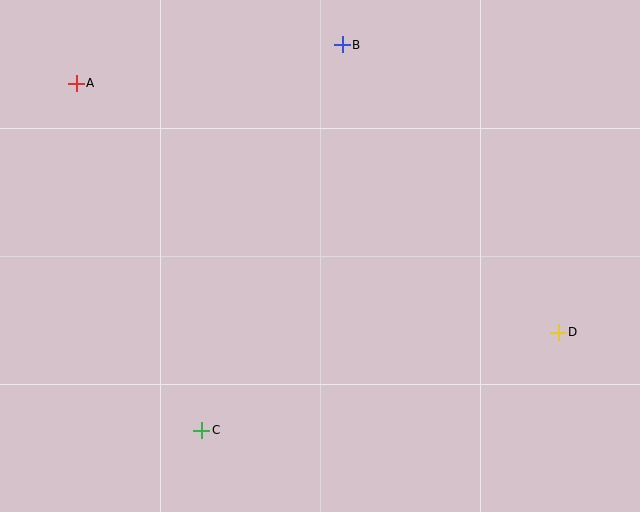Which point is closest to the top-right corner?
Point B is closest to the top-right corner.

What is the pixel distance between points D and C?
The distance between D and C is 370 pixels.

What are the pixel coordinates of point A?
Point A is at (76, 83).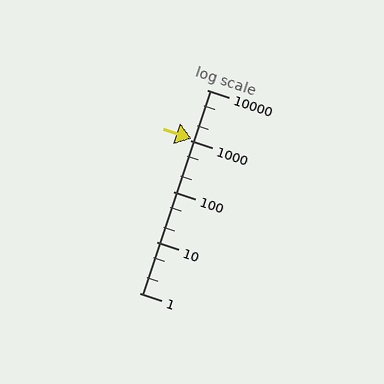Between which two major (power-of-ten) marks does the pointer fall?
The pointer is between 1000 and 10000.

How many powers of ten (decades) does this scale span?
The scale spans 4 decades, from 1 to 10000.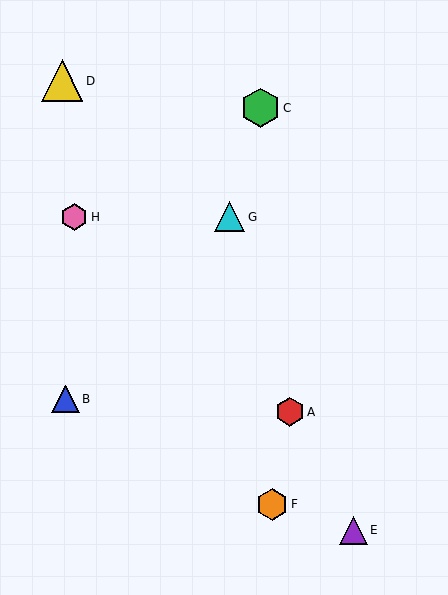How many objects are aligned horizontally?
2 objects (G, H) are aligned horizontally.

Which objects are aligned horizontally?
Objects G, H are aligned horizontally.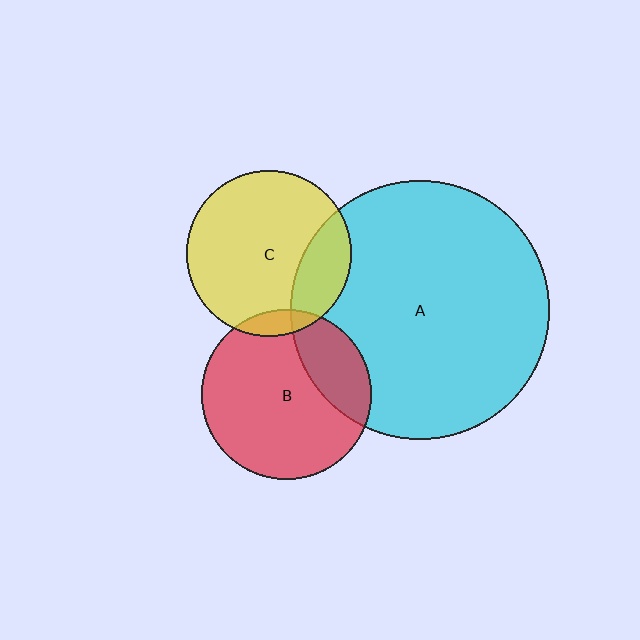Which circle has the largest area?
Circle A (cyan).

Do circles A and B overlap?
Yes.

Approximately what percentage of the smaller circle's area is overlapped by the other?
Approximately 25%.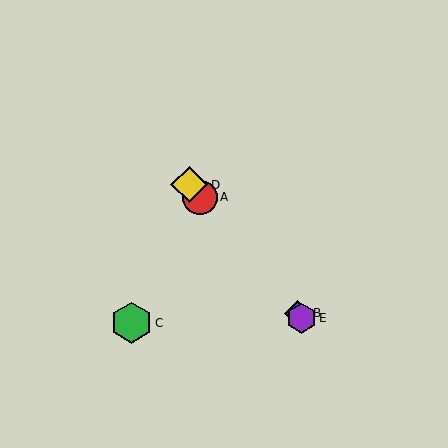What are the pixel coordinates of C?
Object C is at (131, 323).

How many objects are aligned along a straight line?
4 objects (A, B, D, E) are aligned along a straight line.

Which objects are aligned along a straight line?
Objects A, B, D, E are aligned along a straight line.